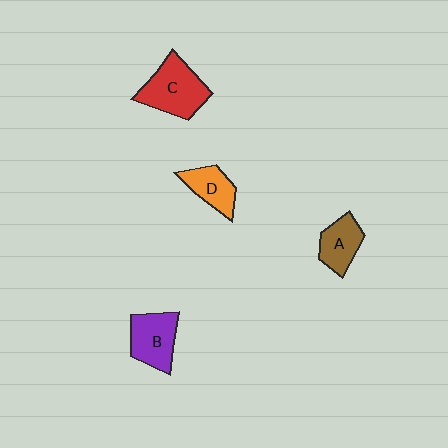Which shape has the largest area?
Shape C (red).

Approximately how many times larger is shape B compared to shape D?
Approximately 1.3 times.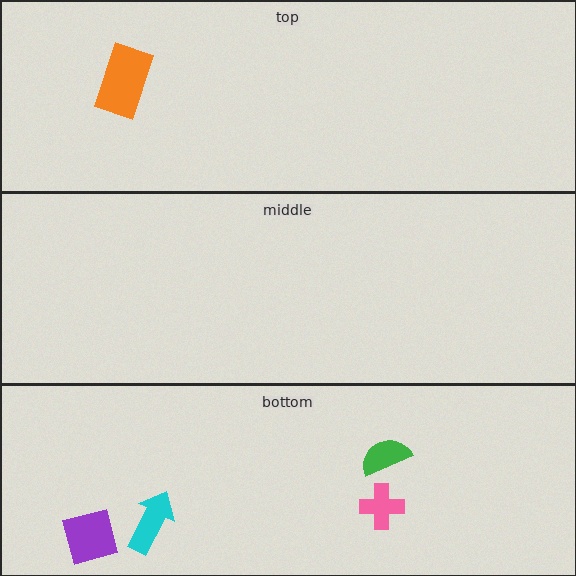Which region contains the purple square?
The bottom region.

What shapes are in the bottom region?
The cyan arrow, the pink cross, the green semicircle, the purple square.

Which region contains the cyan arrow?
The bottom region.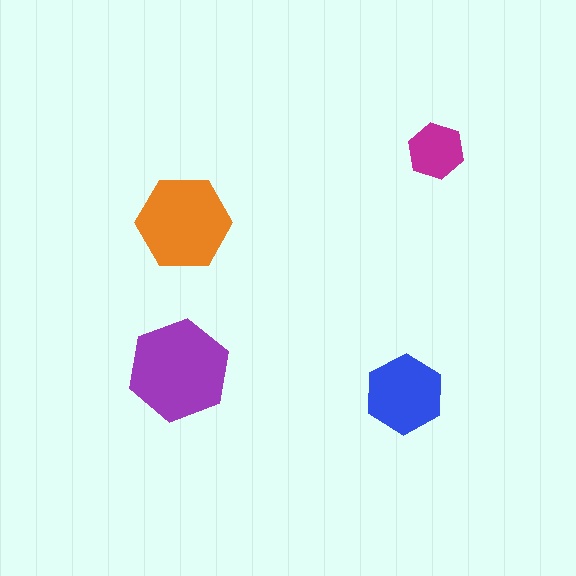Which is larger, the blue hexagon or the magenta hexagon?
The blue one.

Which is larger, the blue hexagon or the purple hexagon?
The purple one.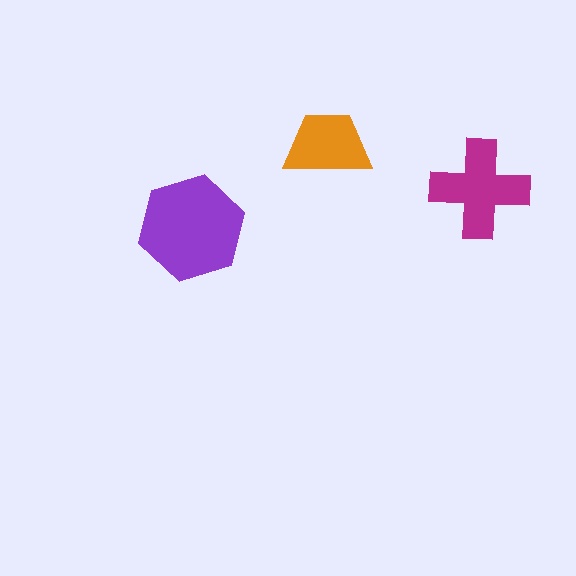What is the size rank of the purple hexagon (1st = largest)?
1st.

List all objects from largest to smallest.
The purple hexagon, the magenta cross, the orange trapezoid.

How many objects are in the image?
There are 3 objects in the image.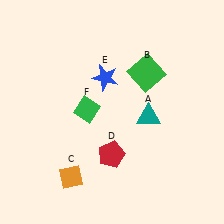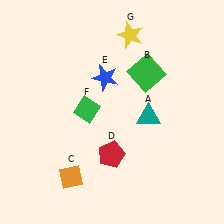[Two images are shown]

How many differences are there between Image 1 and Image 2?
There is 1 difference between the two images.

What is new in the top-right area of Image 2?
A yellow star (G) was added in the top-right area of Image 2.